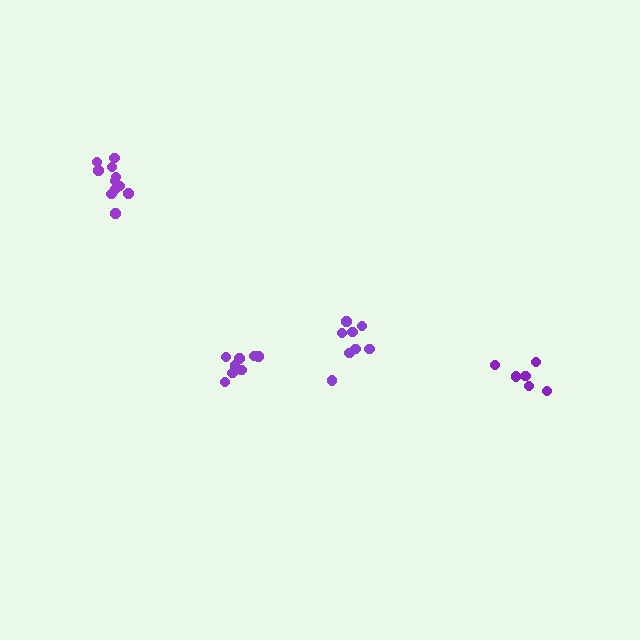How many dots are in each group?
Group 1: 8 dots, Group 2: 6 dots, Group 3: 11 dots, Group 4: 8 dots (33 total).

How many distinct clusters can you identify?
There are 4 distinct clusters.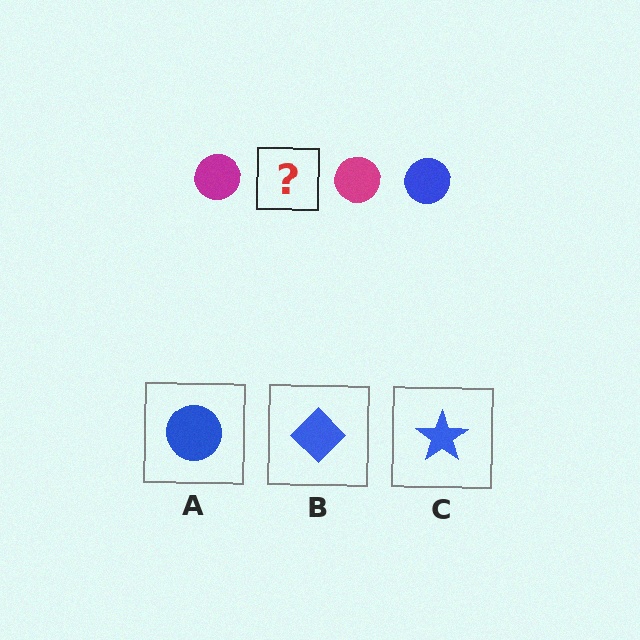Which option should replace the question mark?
Option A.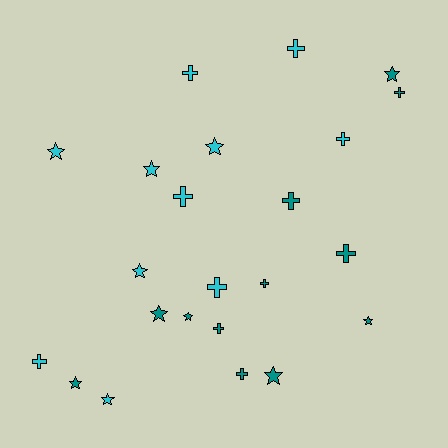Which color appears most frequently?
Teal, with 12 objects.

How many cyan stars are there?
There are 5 cyan stars.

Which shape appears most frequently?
Cross, with 12 objects.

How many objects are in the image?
There are 23 objects.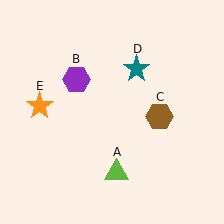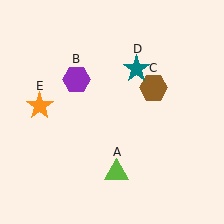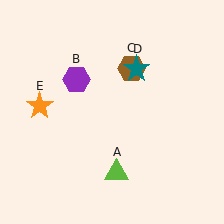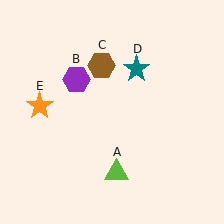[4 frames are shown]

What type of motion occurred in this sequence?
The brown hexagon (object C) rotated counterclockwise around the center of the scene.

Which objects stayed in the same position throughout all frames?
Lime triangle (object A) and purple hexagon (object B) and teal star (object D) and orange star (object E) remained stationary.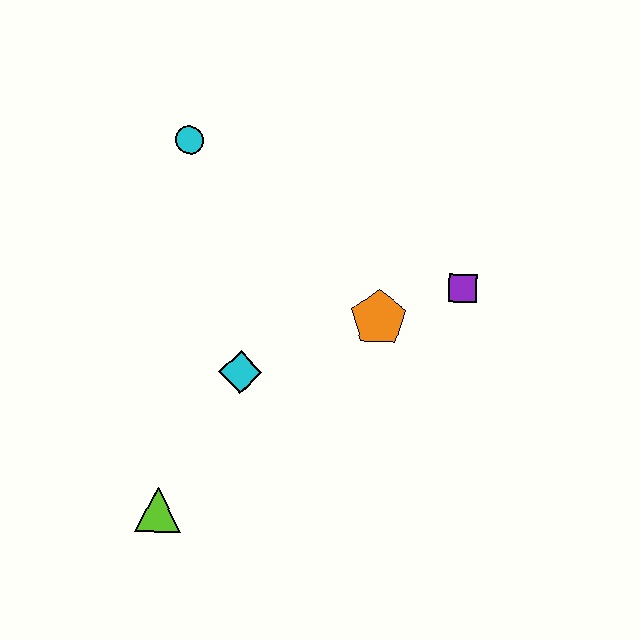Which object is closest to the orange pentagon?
The purple square is closest to the orange pentagon.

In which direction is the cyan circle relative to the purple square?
The cyan circle is to the left of the purple square.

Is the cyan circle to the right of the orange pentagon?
No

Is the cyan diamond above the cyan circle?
No